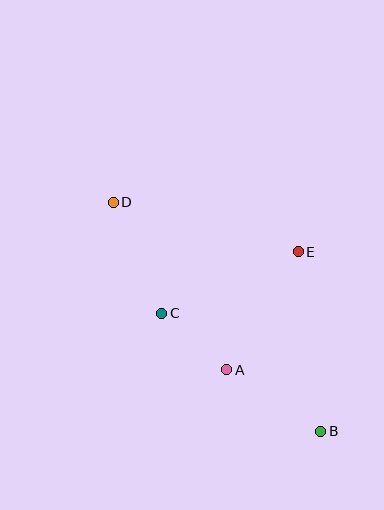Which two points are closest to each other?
Points A and C are closest to each other.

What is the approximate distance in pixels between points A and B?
The distance between A and B is approximately 113 pixels.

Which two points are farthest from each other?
Points B and D are farthest from each other.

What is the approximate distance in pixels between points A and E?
The distance between A and E is approximately 138 pixels.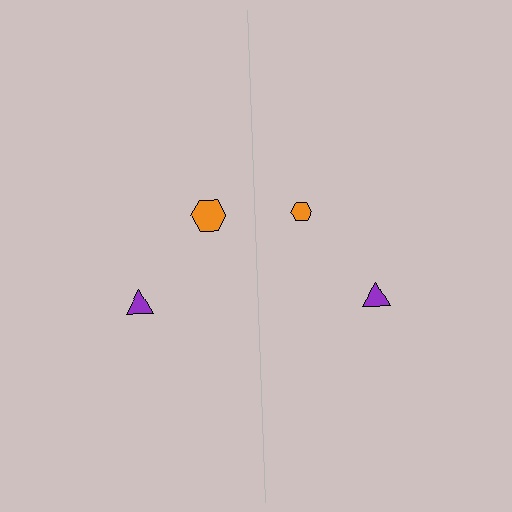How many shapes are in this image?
There are 4 shapes in this image.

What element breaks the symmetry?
The orange hexagon on the right side has a different size than its mirror counterpart.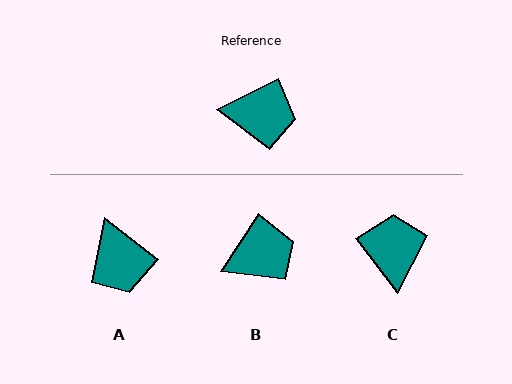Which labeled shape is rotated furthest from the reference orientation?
C, about 100 degrees away.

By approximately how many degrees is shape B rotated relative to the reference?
Approximately 29 degrees counter-clockwise.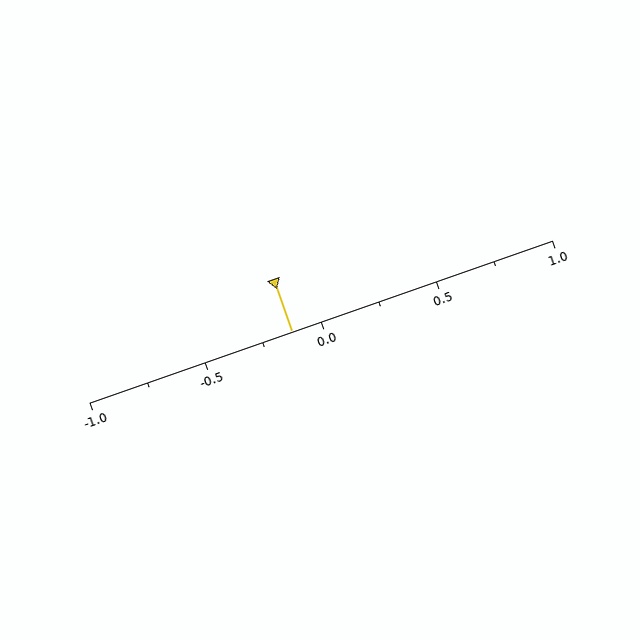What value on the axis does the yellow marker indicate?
The marker indicates approximately -0.12.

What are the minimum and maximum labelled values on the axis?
The axis runs from -1.0 to 1.0.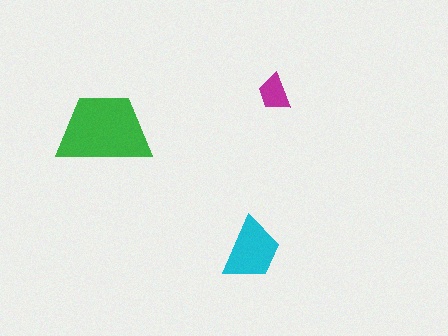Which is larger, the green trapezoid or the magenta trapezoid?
The green one.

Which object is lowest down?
The cyan trapezoid is bottommost.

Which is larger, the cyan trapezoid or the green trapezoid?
The green one.